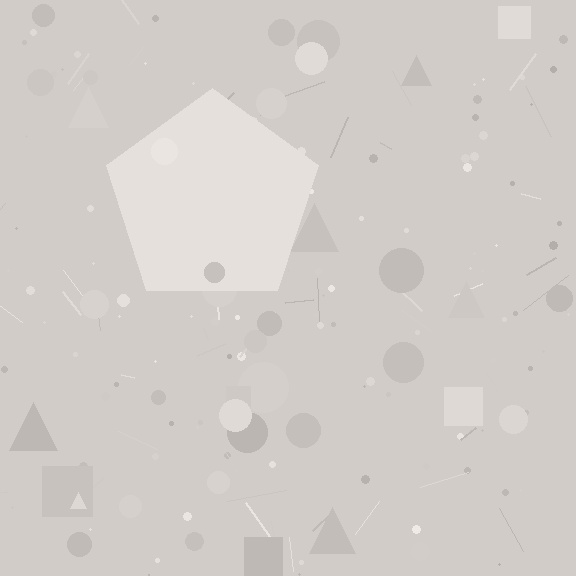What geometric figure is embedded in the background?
A pentagon is embedded in the background.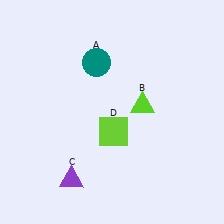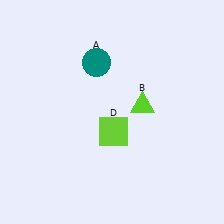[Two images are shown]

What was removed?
The purple triangle (C) was removed in Image 2.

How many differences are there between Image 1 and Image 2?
There is 1 difference between the two images.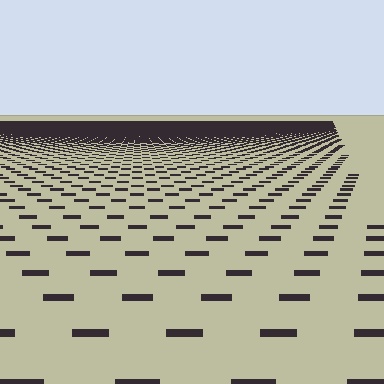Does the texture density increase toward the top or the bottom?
Density increases toward the top.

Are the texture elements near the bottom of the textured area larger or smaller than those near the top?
Larger. Near the bottom, elements are closer to the viewer and appear at a bigger on-screen size.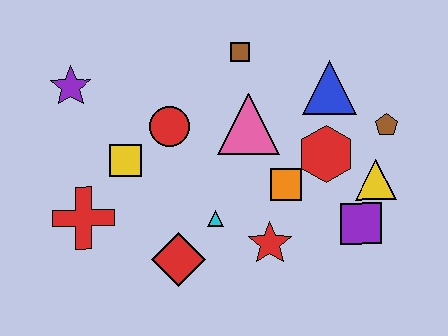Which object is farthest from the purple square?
The purple star is farthest from the purple square.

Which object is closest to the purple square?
The yellow triangle is closest to the purple square.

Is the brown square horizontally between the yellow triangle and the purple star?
Yes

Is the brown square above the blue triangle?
Yes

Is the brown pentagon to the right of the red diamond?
Yes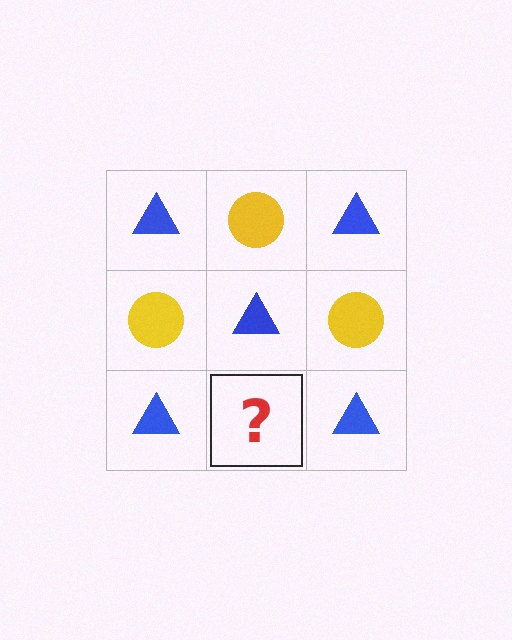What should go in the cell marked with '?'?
The missing cell should contain a yellow circle.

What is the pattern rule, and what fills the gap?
The rule is that it alternates blue triangle and yellow circle in a checkerboard pattern. The gap should be filled with a yellow circle.